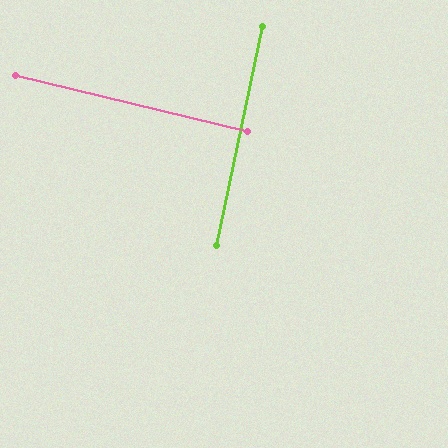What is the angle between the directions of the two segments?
Approximately 88 degrees.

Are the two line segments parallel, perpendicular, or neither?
Perpendicular — they meet at approximately 88°.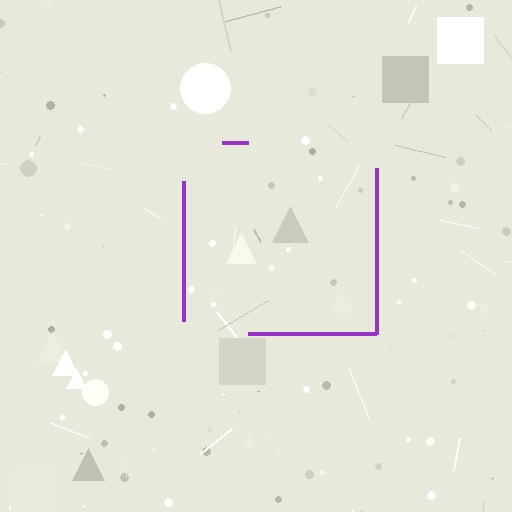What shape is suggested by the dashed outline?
The dashed outline suggests a square.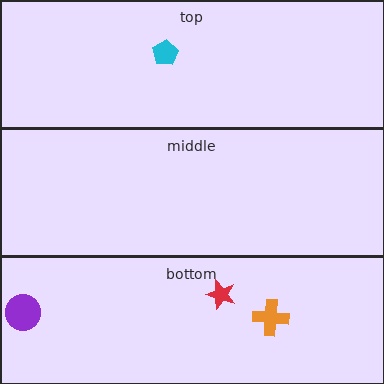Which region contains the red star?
The bottom region.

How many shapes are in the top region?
1.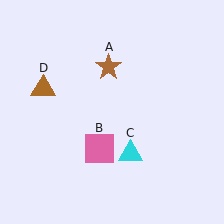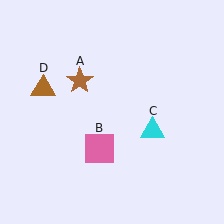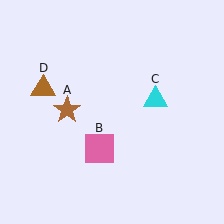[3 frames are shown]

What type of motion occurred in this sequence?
The brown star (object A), cyan triangle (object C) rotated counterclockwise around the center of the scene.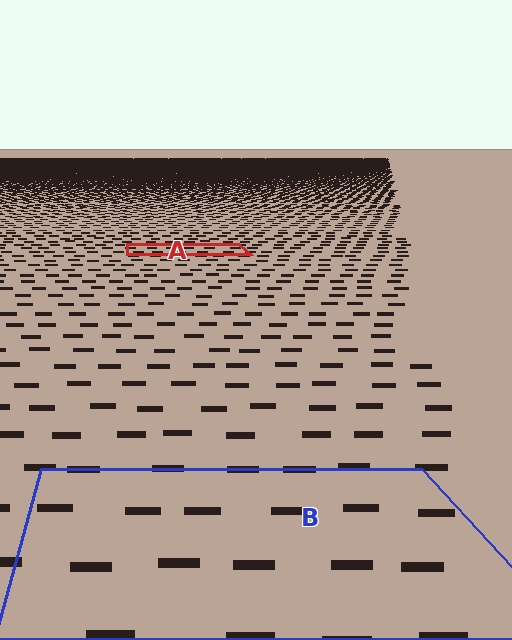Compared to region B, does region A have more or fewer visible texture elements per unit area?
Region A has more texture elements per unit area — they are packed more densely because it is farther away.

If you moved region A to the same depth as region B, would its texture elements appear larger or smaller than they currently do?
They would appear larger. At a closer depth, the same texture elements are projected at a bigger on-screen size.